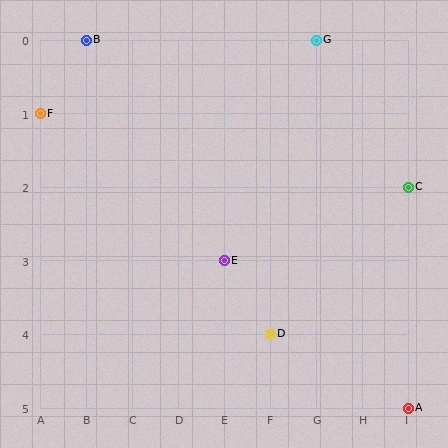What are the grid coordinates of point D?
Point D is at grid coordinates (F, 4).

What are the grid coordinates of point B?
Point B is at grid coordinates (B, 0).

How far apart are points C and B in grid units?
Points C and B are 7 columns and 2 rows apart (about 7.3 grid units diagonally).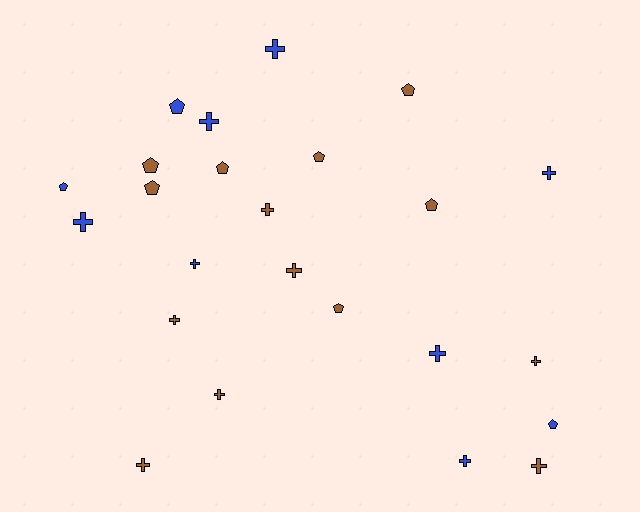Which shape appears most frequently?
Cross, with 14 objects.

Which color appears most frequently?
Brown, with 14 objects.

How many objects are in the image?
There are 24 objects.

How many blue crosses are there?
There are 7 blue crosses.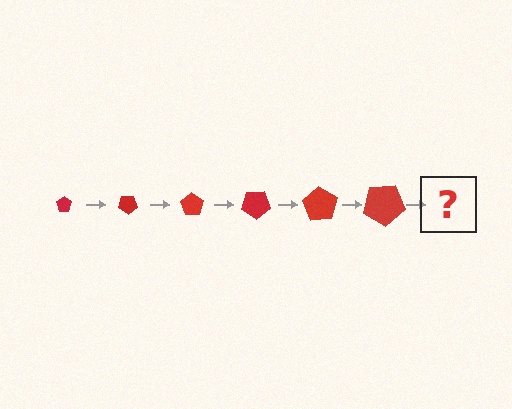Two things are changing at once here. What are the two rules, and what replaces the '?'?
The two rules are that the pentagon grows larger each step and it rotates 35 degrees each step. The '?' should be a pentagon, larger than the previous one and rotated 210 degrees from the start.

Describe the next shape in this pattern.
It should be a pentagon, larger than the previous one and rotated 210 degrees from the start.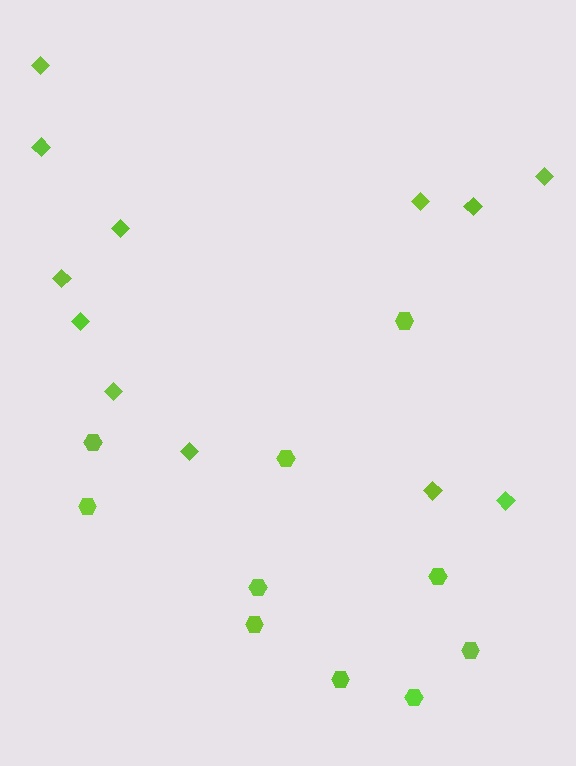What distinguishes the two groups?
There are 2 groups: one group of diamonds (12) and one group of hexagons (10).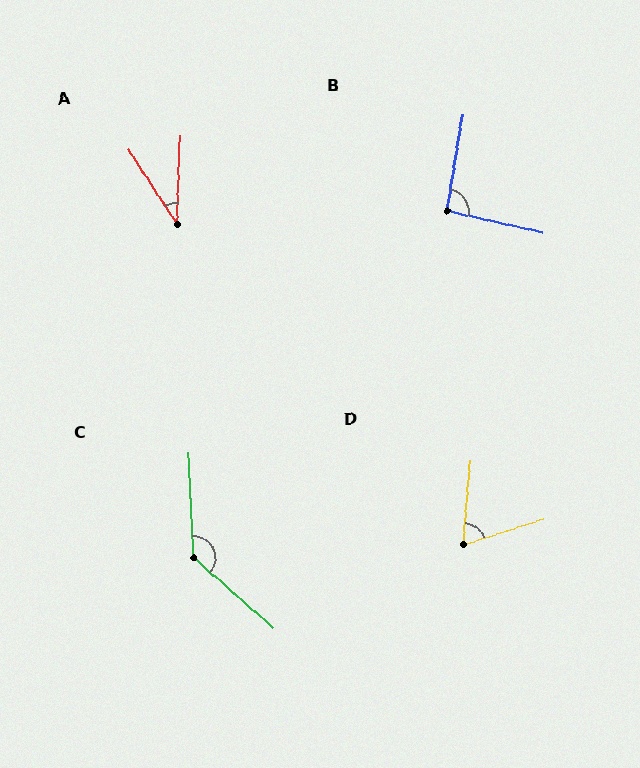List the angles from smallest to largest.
A (35°), D (67°), B (94°), C (134°).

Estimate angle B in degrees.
Approximately 94 degrees.